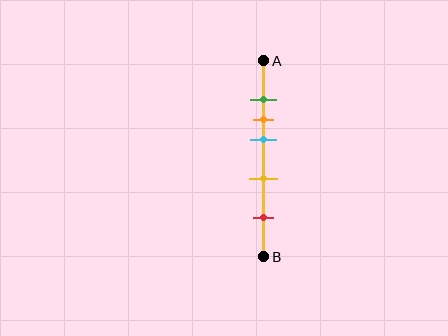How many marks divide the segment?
There are 5 marks dividing the segment.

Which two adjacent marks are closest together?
The green and orange marks are the closest adjacent pair.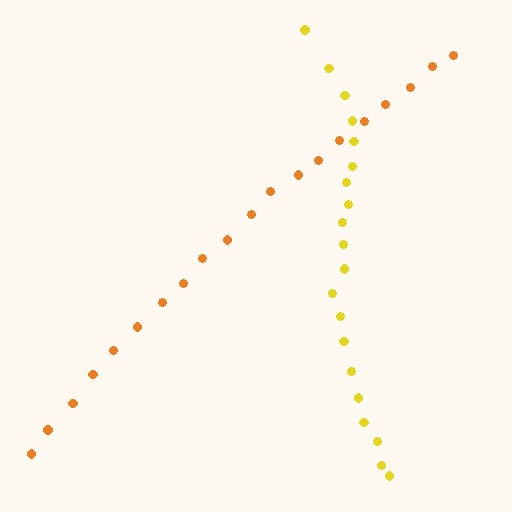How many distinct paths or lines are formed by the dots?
There are 2 distinct paths.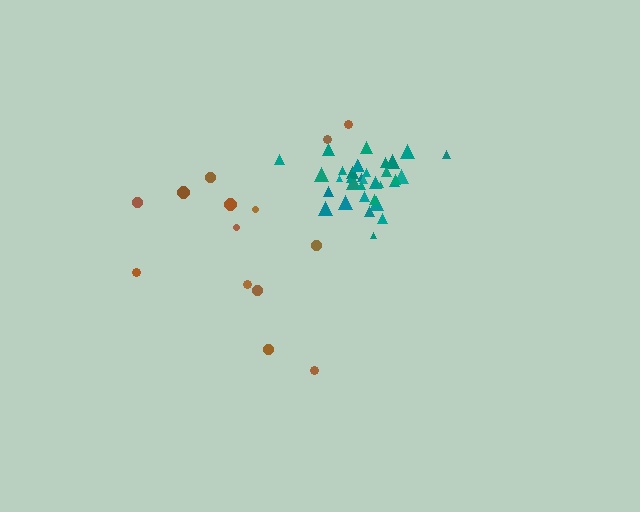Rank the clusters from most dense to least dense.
teal, brown.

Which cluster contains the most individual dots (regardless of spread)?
Teal (34).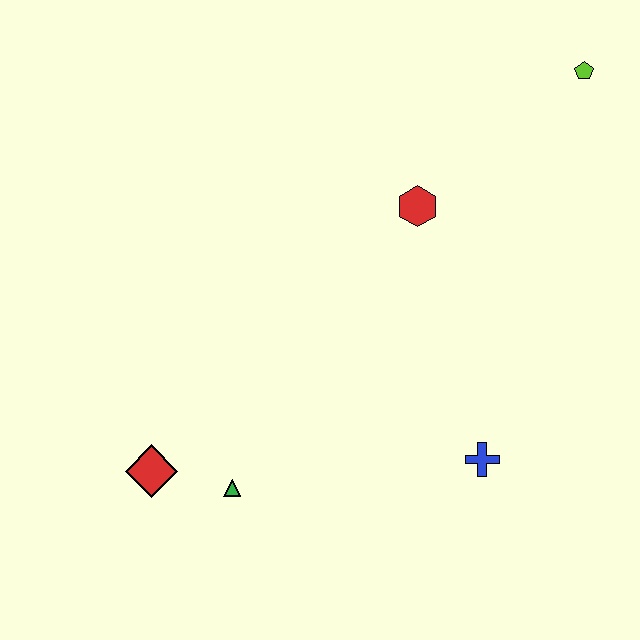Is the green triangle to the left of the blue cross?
Yes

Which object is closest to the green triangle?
The red diamond is closest to the green triangle.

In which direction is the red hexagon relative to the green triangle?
The red hexagon is above the green triangle.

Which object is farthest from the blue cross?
The lime pentagon is farthest from the blue cross.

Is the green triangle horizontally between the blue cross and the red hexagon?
No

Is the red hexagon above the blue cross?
Yes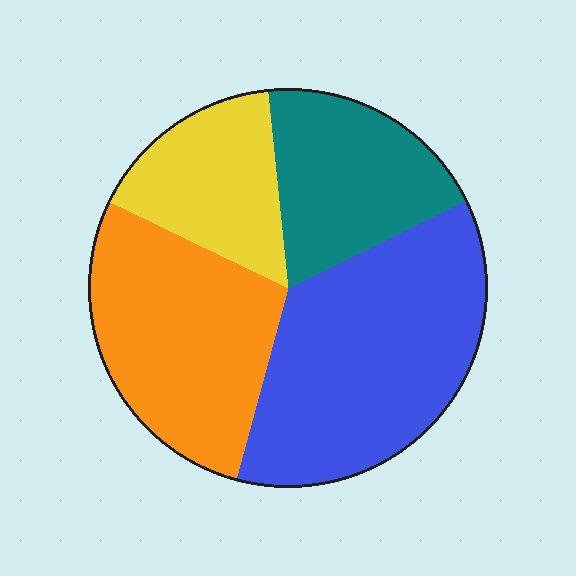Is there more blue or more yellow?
Blue.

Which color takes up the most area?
Blue, at roughly 35%.